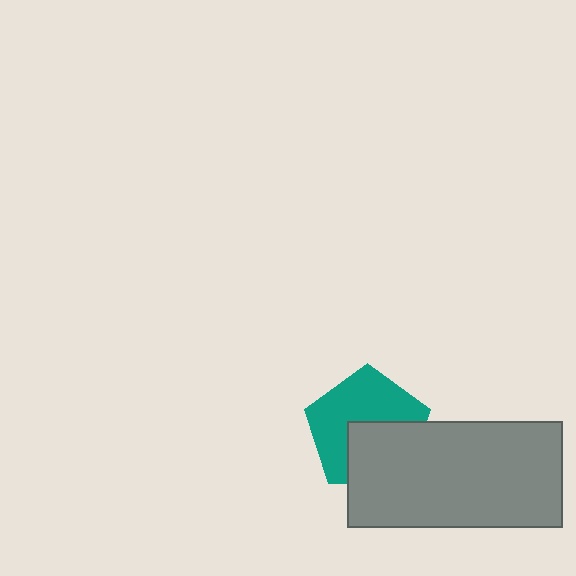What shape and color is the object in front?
The object in front is a gray rectangle.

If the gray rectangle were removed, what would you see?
You would see the complete teal pentagon.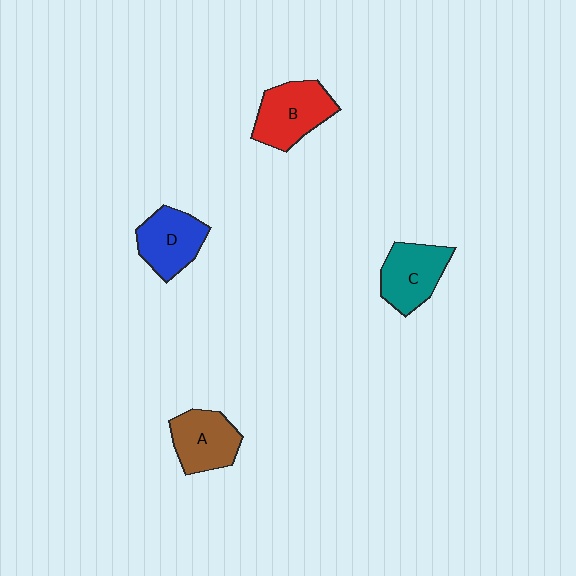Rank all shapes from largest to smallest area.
From largest to smallest: B (red), C (teal), D (blue), A (brown).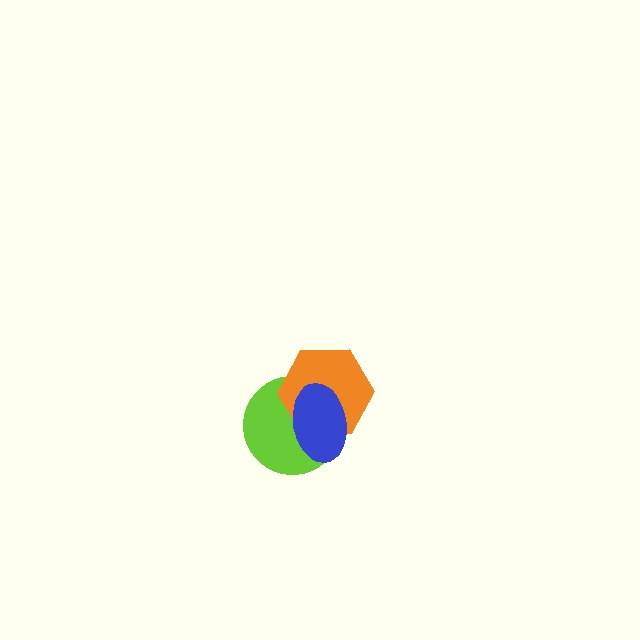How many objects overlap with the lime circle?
2 objects overlap with the lime circle.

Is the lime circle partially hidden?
Yes, it is partially covered by another shape.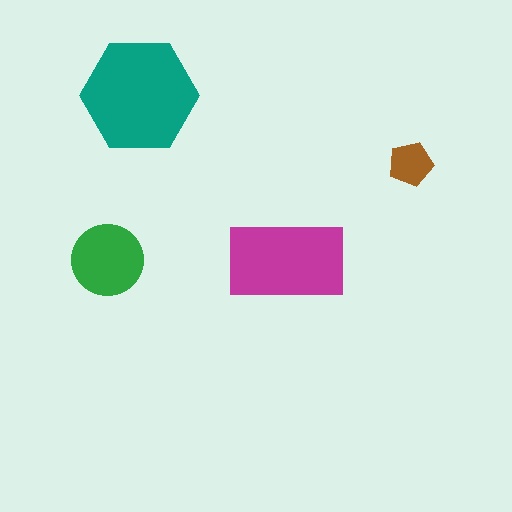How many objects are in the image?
There are 4 objects in the image.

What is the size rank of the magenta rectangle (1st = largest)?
2nd.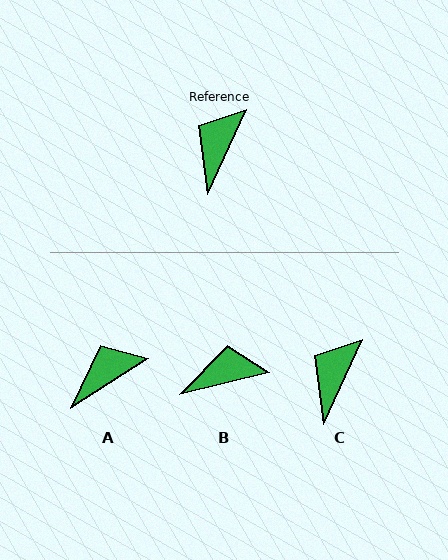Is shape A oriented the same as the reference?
No, it is off by about 33 degrees.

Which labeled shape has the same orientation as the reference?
C.